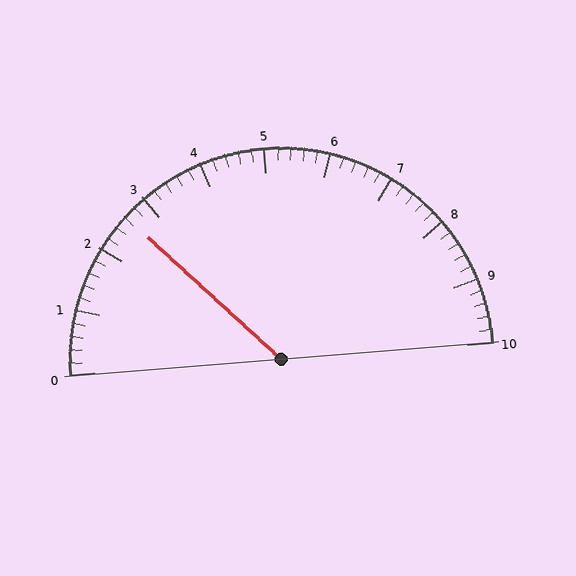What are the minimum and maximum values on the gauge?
The gauge ranges from 0 to 10.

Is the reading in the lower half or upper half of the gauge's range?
The reading is in the lower half of the range (0 to 10).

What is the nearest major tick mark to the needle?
The nearest major tick mark is 3.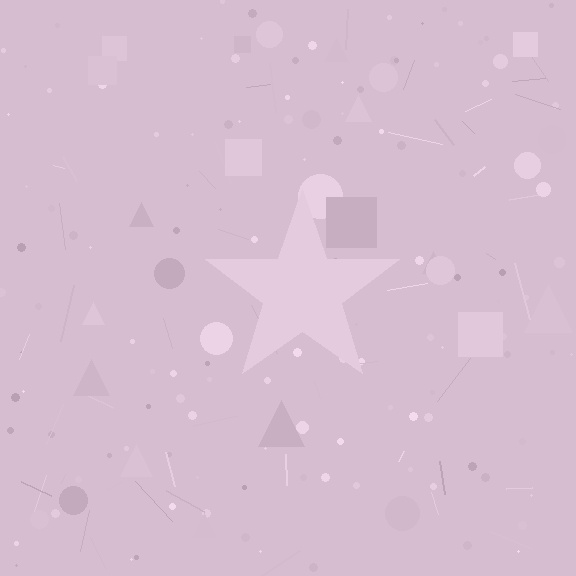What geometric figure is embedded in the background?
A star is embedded in the background.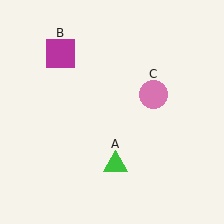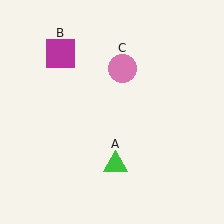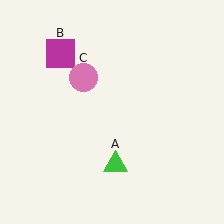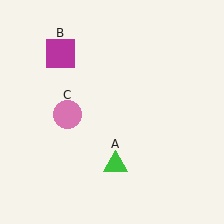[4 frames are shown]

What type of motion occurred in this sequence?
The pink circle (object C) rotated counterclockwise around the center of the scene.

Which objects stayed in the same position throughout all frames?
Green triangle (object A) and magenta square (object B) remained stationary.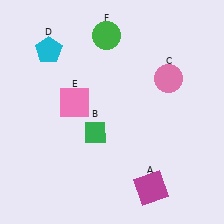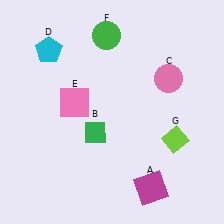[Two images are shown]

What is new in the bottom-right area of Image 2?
A lime diamond (G) was added in the bottom-right area of Image 2.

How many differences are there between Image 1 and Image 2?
There is 1 difference between the two images.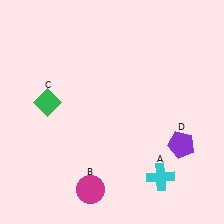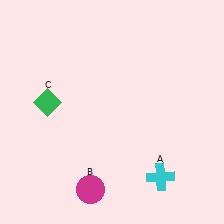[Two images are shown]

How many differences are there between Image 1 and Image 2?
There is 1 difference between the two images.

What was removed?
The purple pentagon (D) was removed in Image 2.